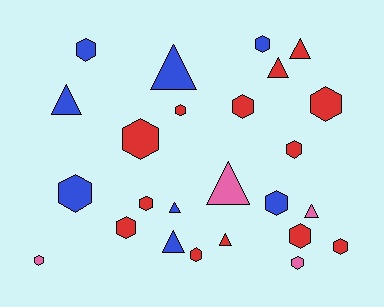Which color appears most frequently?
Red, with 13 objects.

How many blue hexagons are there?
There are 4 blue hexagons.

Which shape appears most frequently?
Hexagon, with 16 objects.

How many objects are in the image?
There are 25 objects.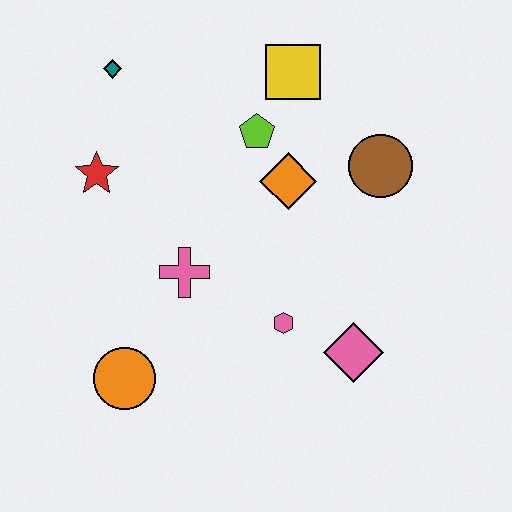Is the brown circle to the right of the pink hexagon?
Yes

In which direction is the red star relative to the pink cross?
The red star is above the pink cross.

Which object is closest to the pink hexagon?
The pink diamond is closest to the pink hexagon.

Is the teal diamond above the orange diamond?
Yes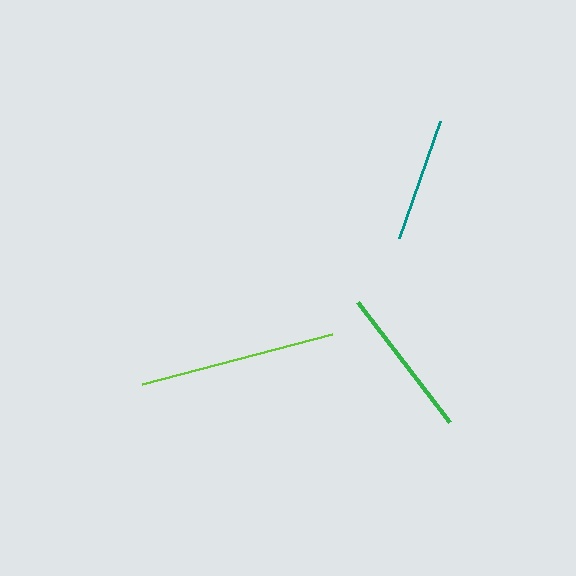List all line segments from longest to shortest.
From longest to shortest: lime, green, teal.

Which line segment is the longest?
The lime line is the longest at approximately 196 pixels.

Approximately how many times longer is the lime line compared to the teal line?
The lime line is approximately 1.6 times the length of the teal line.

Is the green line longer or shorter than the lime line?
The lime line is longer than the green line.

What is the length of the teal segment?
The teal segment is approximately 123 pixels long.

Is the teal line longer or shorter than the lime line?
The lime line is longer than the teal line.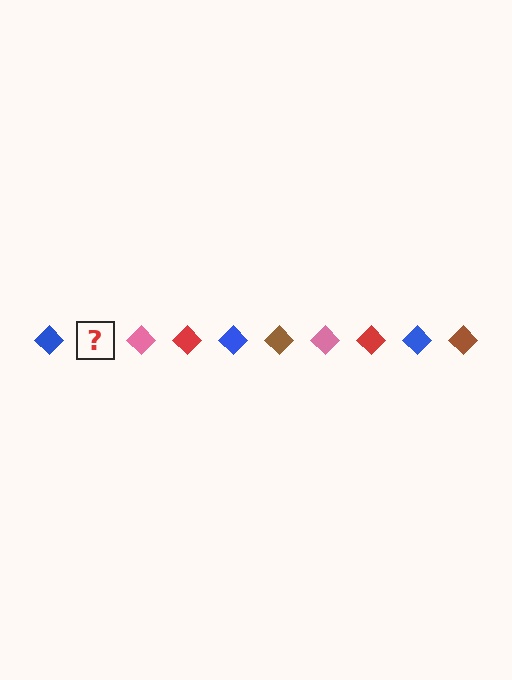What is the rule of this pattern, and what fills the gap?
The rule is that the pattern cycles through blue, brown, pink, red diamonds. The gap should be filled with a brown diamond.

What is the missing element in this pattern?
The missing element is a brown diamond.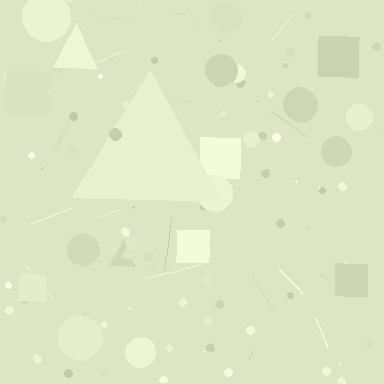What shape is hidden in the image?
A triangle is hidden in the image.